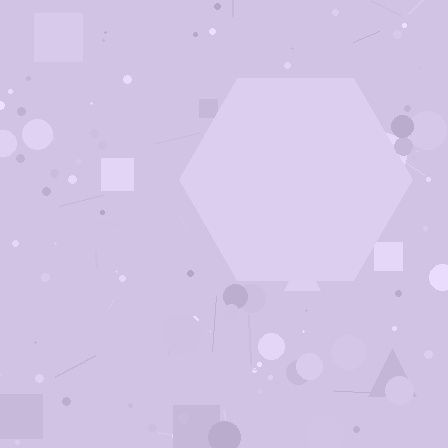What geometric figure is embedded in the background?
A hexagon is embedded in the background.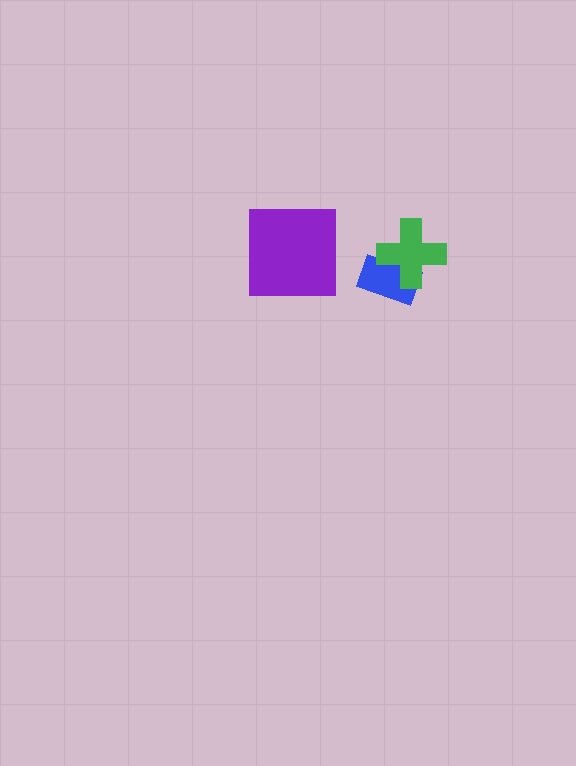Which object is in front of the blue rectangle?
The green cross is in front of the blue rectangle.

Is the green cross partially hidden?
No, no other shape covers it.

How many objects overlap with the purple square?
0 objects overlap with the purple square.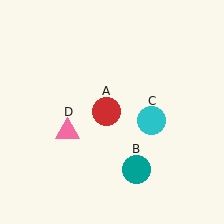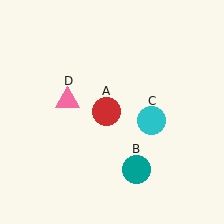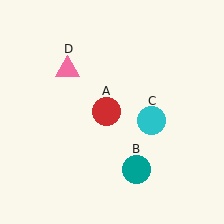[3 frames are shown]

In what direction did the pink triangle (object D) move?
The pink triangle (object D) moved up.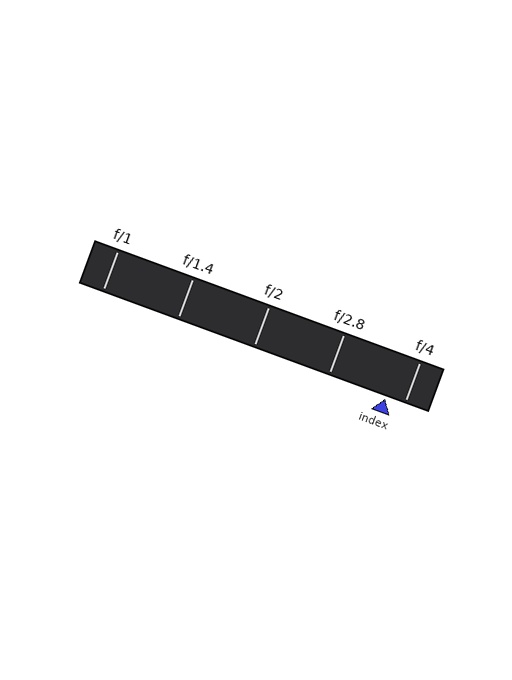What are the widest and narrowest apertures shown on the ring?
The widest aperture shown is f/1 and the narrowest is f/4.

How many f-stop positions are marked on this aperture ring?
There are 5 f-stop positions marked.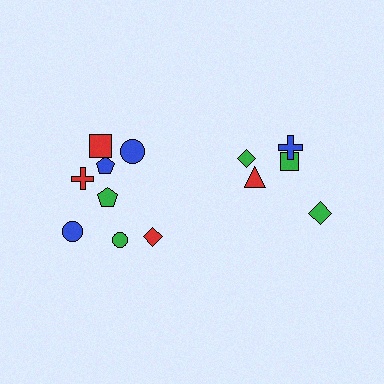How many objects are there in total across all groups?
There are 13 objects.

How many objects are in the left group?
There are 8 objects.